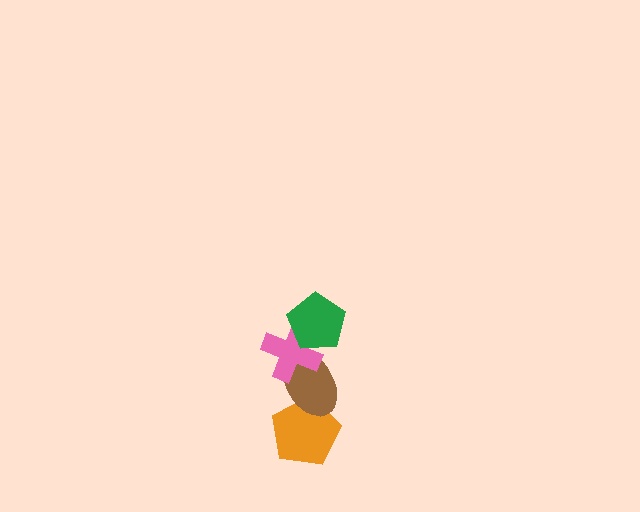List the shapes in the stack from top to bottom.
From top to bottom: the green pentagon, the pink cross, the brown ellipse, the orange pentagon.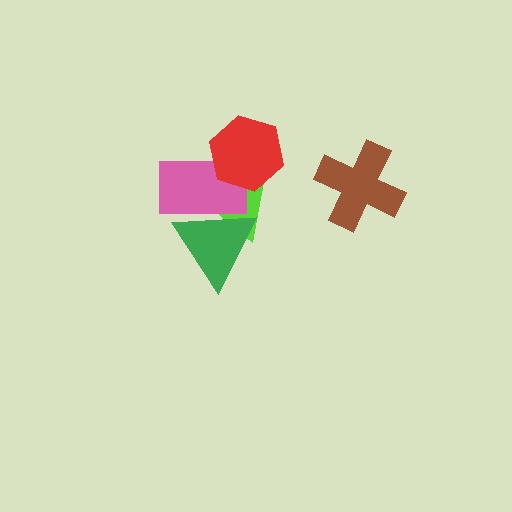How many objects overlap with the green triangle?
2 objects overlap with the green triangle.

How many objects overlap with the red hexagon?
2 objects overlap with the red hexagon.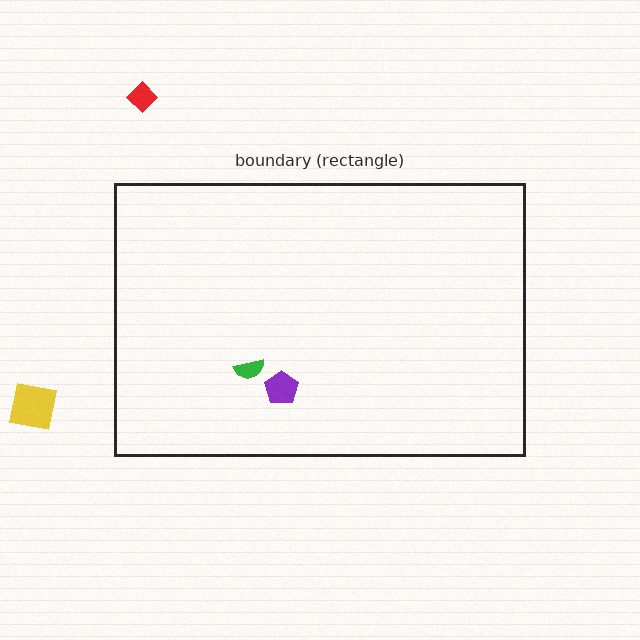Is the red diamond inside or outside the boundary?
Outside.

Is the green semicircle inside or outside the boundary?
Inside.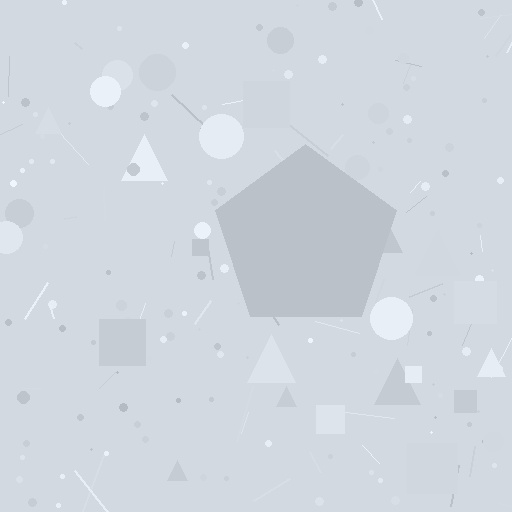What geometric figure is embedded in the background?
A pentagon is embedded in the background.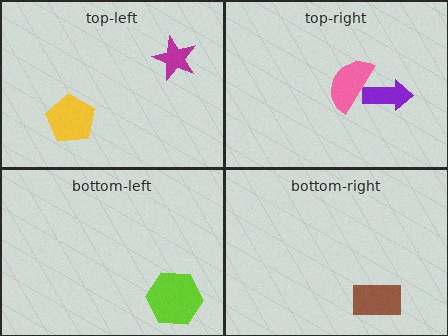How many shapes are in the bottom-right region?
1.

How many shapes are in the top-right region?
2.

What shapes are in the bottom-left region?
The lime hexagon.